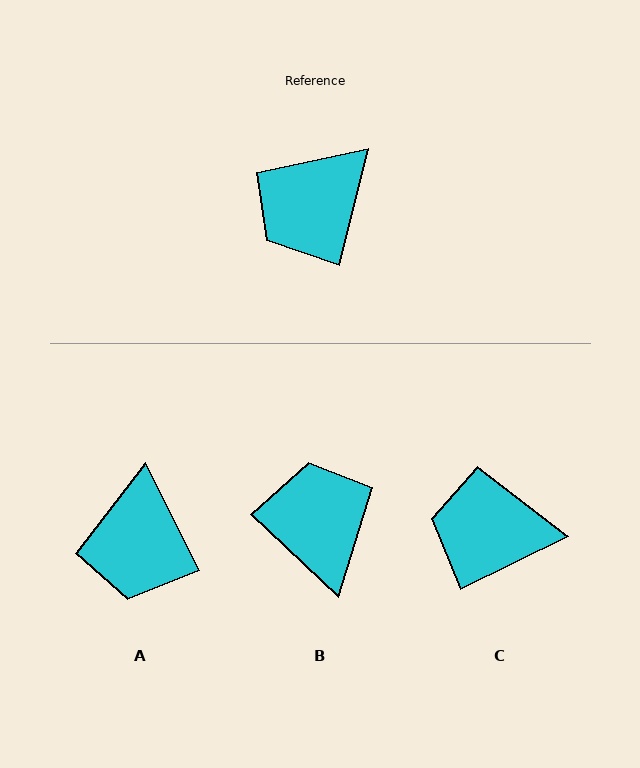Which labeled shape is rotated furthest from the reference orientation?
B, about 119 degrees away.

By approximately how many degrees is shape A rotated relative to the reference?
Approximately 40 degrees counter-clockwise.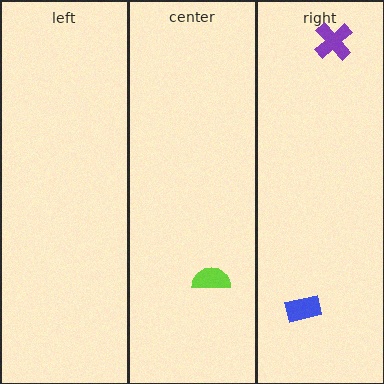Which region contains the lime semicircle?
The center region.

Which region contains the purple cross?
The right region.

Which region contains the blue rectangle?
The right region.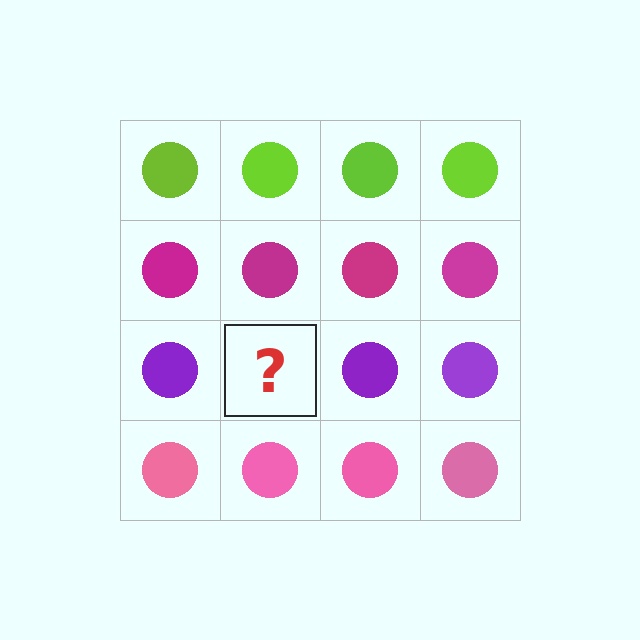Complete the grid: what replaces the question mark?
The question mark should be replaced with a purple circle.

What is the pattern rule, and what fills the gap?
The rule is that each row has a consistent color. The gap should be filled with a purple circle.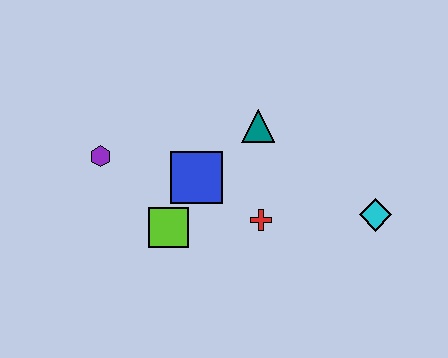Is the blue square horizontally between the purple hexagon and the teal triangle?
Yes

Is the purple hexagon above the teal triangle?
No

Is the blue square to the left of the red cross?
Yes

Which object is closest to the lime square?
The blue square is closest to the lime square.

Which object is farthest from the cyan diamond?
The purple hexagon is farthest from the cyan diamond.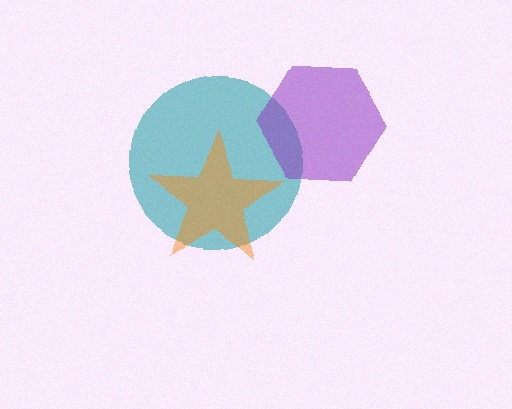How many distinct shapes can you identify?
There are 3 distinct shapes: a teal circle, an orange star, a purple hexagon.